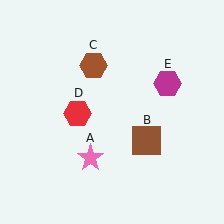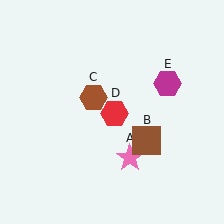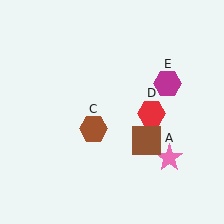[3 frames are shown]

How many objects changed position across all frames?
3 objects changed position: pink star (object A), brown hexagon (object C), red hexagon (object D).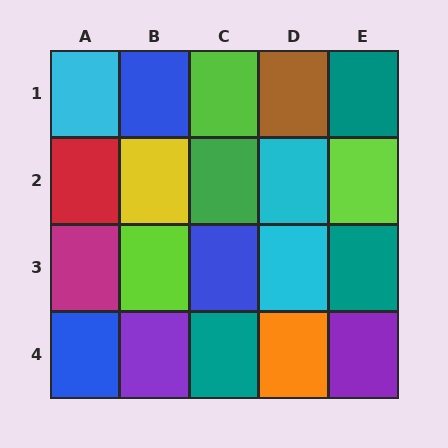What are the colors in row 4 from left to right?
Blue, purple, teal, orange, purple.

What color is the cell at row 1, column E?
Teal.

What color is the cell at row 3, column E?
Teal.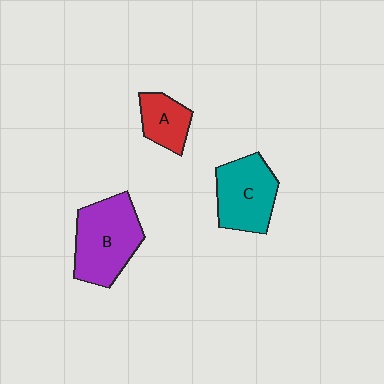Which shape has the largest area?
Shape B (purple).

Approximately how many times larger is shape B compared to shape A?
Approximately 2.1 times.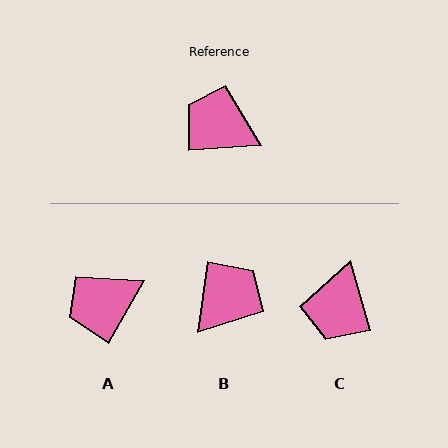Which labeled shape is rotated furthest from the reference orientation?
B, about 102 degrees away.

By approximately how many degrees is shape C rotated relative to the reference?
Approximately 102 degrees counter-clockwise.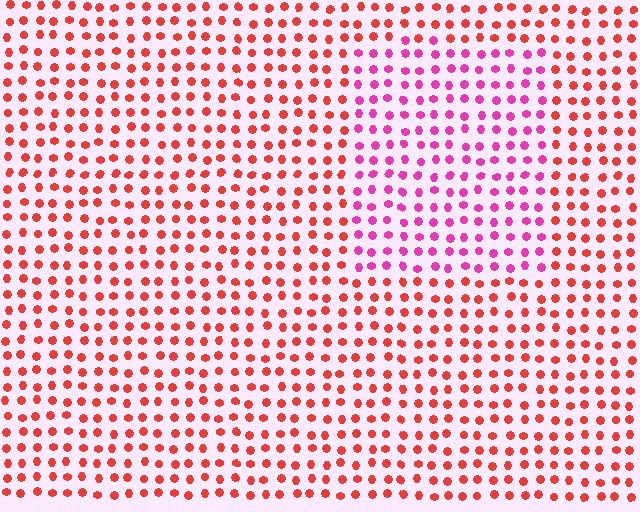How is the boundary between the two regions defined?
The boundary is defined purely by a slight shift in hue (about 43 degrees). Spacing, size, and orientation are identical on both sides.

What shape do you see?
I see a rectangle.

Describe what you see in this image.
The image is filled with small red elements in a uniform arrangement. A rectangle-shaped region is visible where the elements are tinted to a slightly different hue, forming a subtle color boundary.